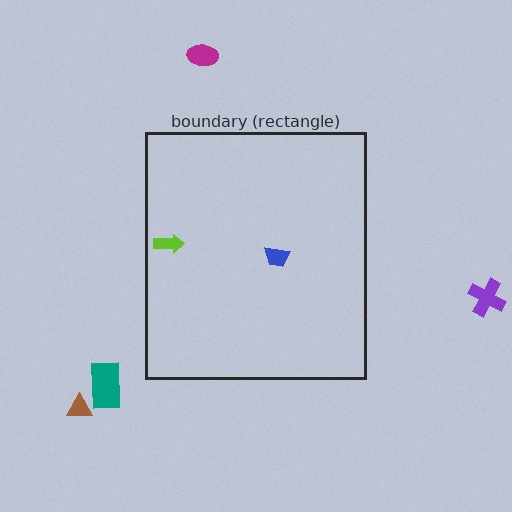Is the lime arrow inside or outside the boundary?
Inside.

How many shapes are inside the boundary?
2 inside, 4 outside.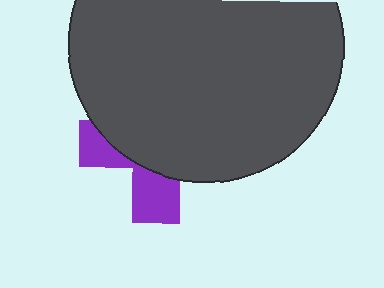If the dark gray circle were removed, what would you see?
You would see the complete purple cross.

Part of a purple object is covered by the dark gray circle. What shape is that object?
It is a cross.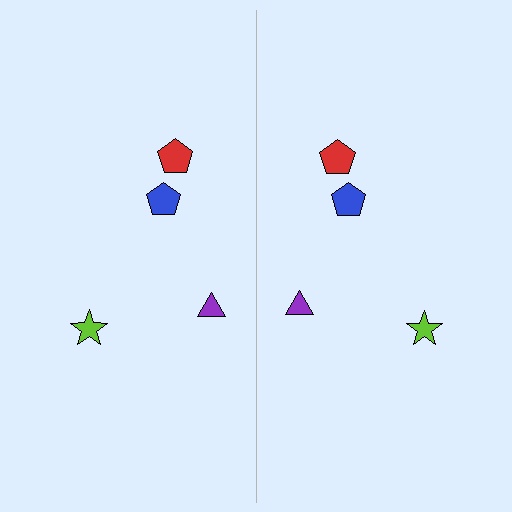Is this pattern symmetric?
Yes, this pattern has bilateral (reflection) symmetry.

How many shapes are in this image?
There are 8 shapes in this image.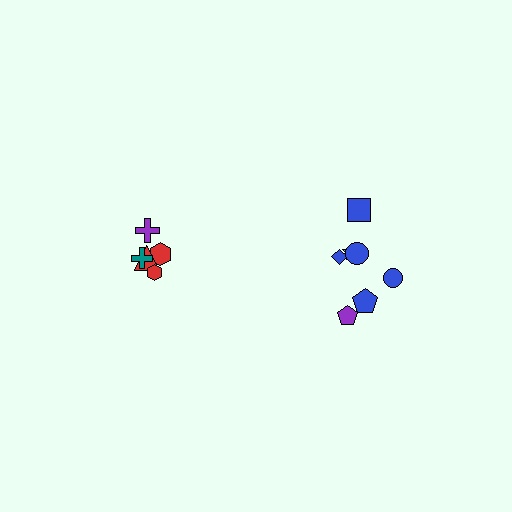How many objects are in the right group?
There are 7 objects.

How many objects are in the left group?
There are 5 objects.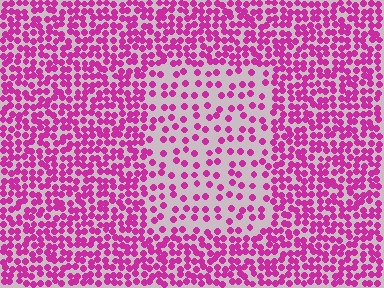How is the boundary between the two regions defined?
The boundary is defined by a change in element density (approximately 2.3x ratio). All elements are the same color, size, and shape.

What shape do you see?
I see a rectangle.